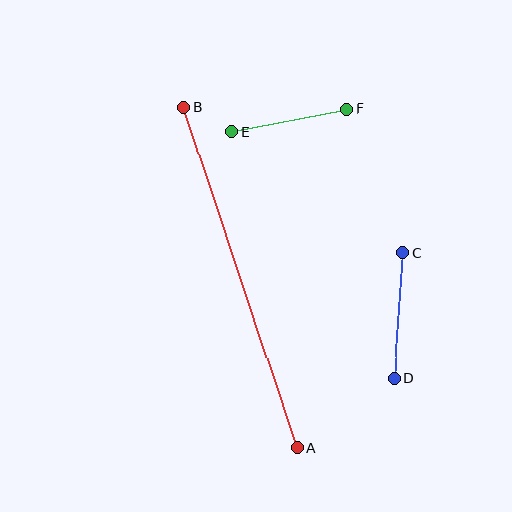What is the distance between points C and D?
The distance is approximately 126 pixels.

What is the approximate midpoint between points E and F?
The midpoint is at approximately (290, 120) pixels.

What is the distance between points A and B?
The distance is approximately 358 pixels.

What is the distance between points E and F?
The distance is approximately 117 pixels.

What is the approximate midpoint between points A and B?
The midpoint is at approximately (241, 277) pixels.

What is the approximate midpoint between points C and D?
The midpoint is at approximately (398, 316) pixels.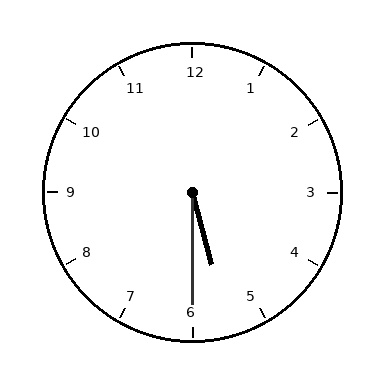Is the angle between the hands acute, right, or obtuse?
It is acute.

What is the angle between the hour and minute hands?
Approximately 15 degrees.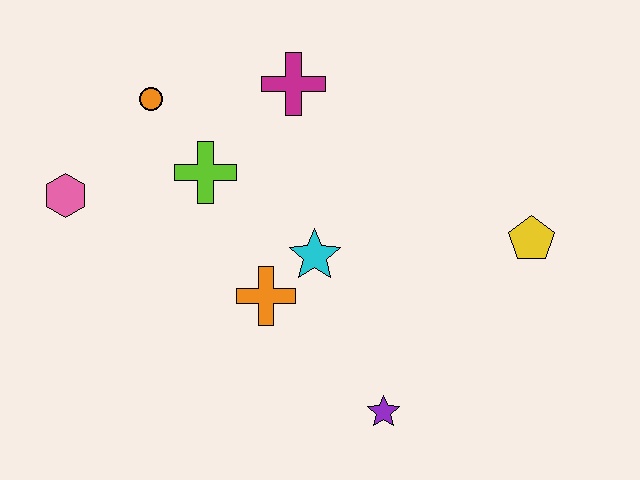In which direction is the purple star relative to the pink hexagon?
The purple star is to the right of the pink hexagon.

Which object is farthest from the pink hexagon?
The yellow pentagon is farthest from the pink hexagon.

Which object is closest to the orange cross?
The cyan star is closest to the orange cross.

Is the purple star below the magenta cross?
Yes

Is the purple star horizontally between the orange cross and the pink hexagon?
No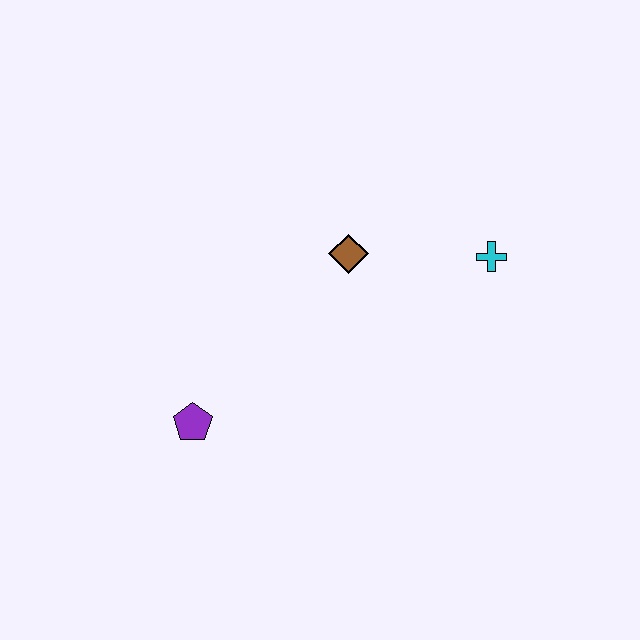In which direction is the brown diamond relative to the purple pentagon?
The brown diamond is above the purple pentagon.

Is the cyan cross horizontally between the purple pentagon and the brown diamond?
No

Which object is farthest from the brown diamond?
The purple pentagon is farthest from the brown diamond.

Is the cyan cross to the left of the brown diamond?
No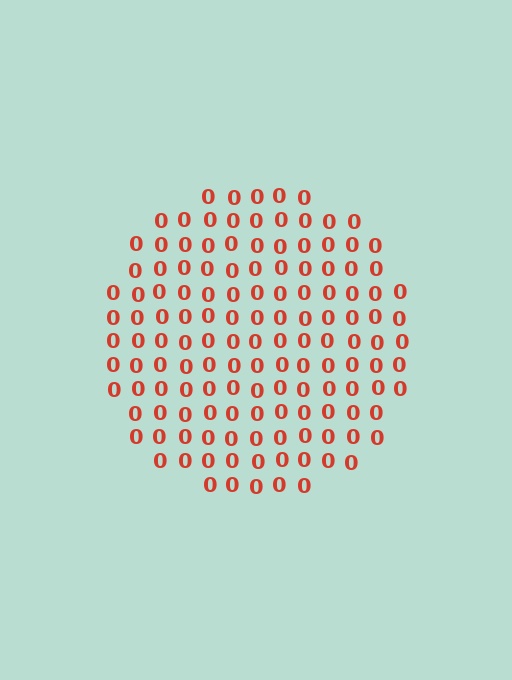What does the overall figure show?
The overall figure shows a circle.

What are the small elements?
The small elements are digit 0's.